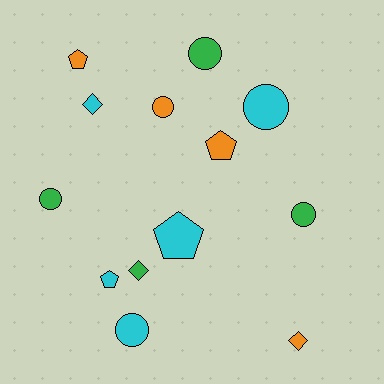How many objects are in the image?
There are 13 objects.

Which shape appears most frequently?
Circle, with 6 objects.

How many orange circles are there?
There is 1 orange circle.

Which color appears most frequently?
Cyan, with 5 objects.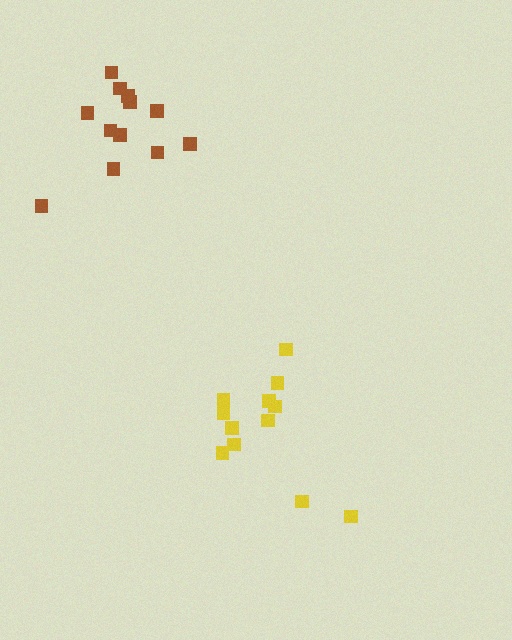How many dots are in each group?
Group 1: 12 dots, Group 2: 12 dots (24 total).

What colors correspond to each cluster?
The clusters are colored: yellow, brown.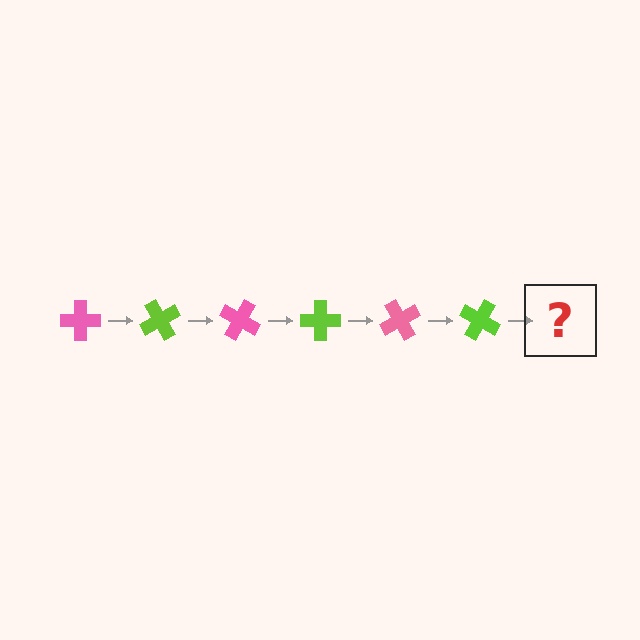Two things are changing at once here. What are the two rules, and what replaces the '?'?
The two rules are that it rotates 60 degrees each step and the color cycles through pink and lime. The '?' should be a pink cross, rotated 360 degrees from the start.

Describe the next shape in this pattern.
It should be a pink cross, rotated 360 degrees from the start.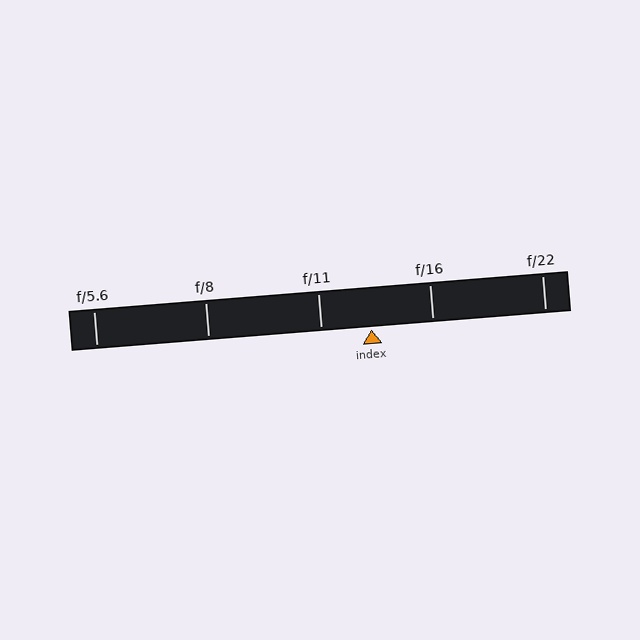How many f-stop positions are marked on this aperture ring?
There are 5 f-stop positions marked.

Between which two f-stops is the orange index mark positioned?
The index mark is between f/11 and f/16.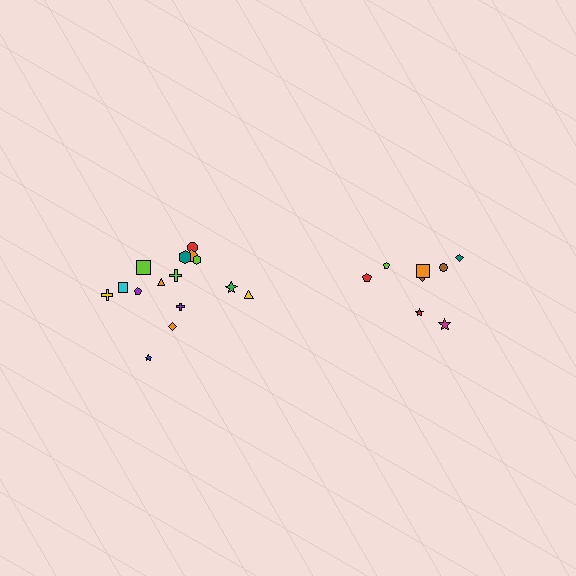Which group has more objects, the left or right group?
The left group.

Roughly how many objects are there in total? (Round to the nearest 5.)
Roughly 25 objects in total.